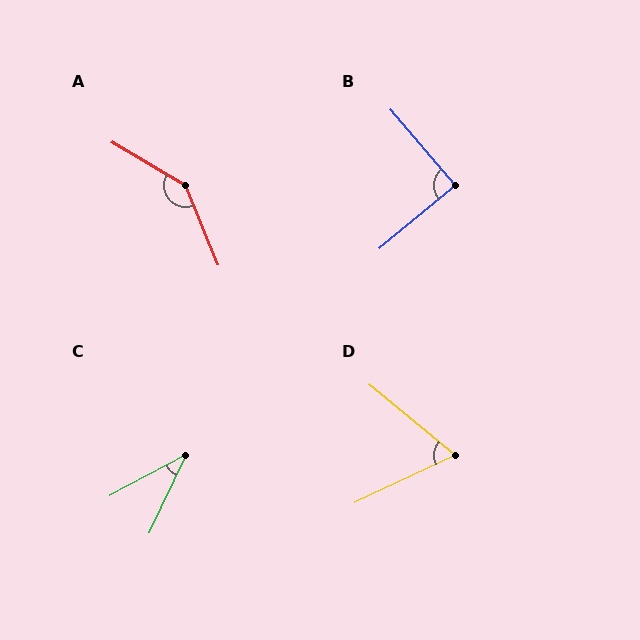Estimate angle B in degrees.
Approximately 90 degrees.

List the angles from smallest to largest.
C (37°), D (65°), B (90°), A (143°).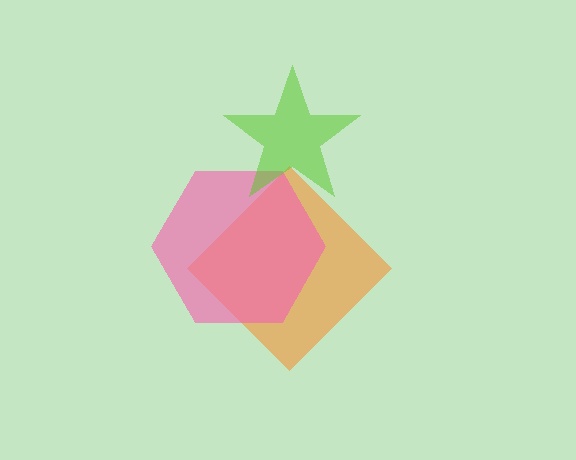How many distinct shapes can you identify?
There are 3 distinct shapes: an orange diamond, a pink hexagon, a lime star.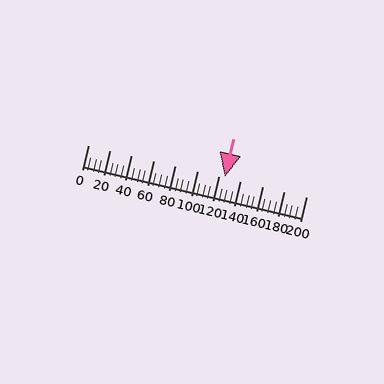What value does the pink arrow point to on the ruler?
The pink arrow points to approximately 125.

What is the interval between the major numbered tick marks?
The major tick marks are spaced 20 units apart.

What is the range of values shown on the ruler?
The ruler shows values from 0 to 200.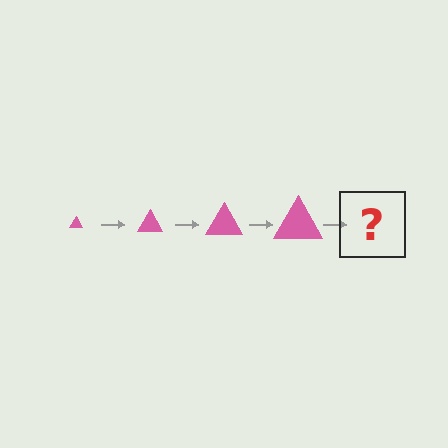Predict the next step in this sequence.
The next step is a pink triangle, larger than the previous one.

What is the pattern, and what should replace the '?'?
The pattern is that the triangle gets progressively larger each step. The '?' should be a pink triangle, larger than the previous one.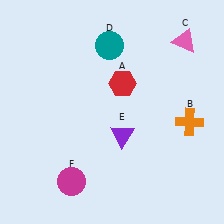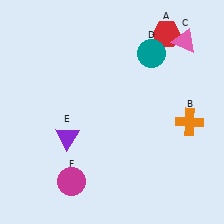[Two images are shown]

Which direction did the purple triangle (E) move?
The purple triangle (E) moved left.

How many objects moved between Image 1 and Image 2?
3 objects moved between the two images.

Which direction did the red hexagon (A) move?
The red hexagon (A) moved up.